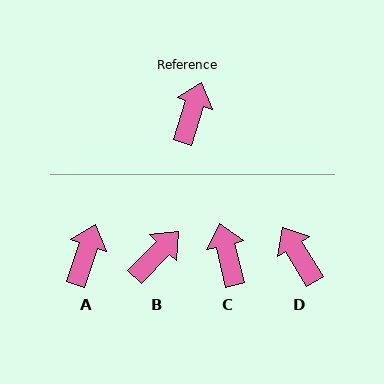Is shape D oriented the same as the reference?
No, it is off by about 50 degrees.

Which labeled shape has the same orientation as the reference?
A.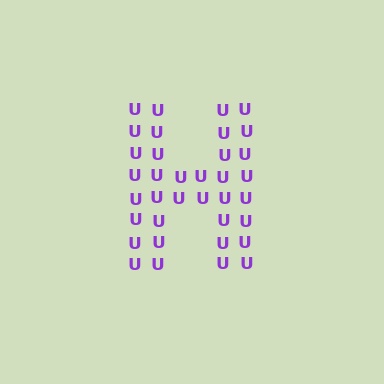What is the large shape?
The large shape is the letter H.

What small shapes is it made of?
It is made of small letter U's.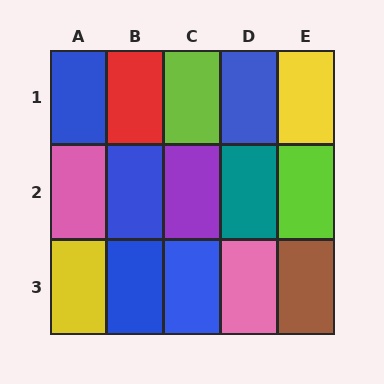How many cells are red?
1 cell is red.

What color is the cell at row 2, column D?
Teal.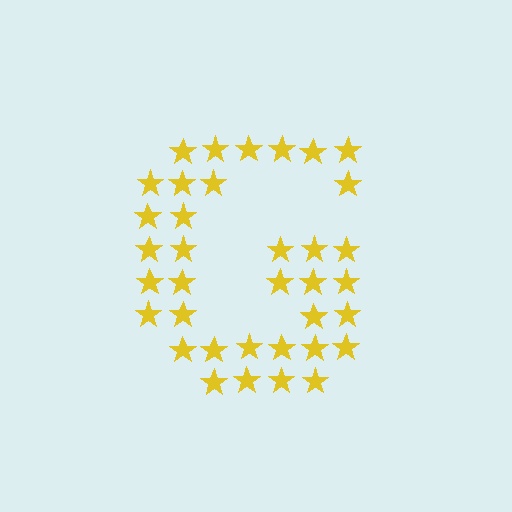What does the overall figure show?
The overall figure shows the letter G.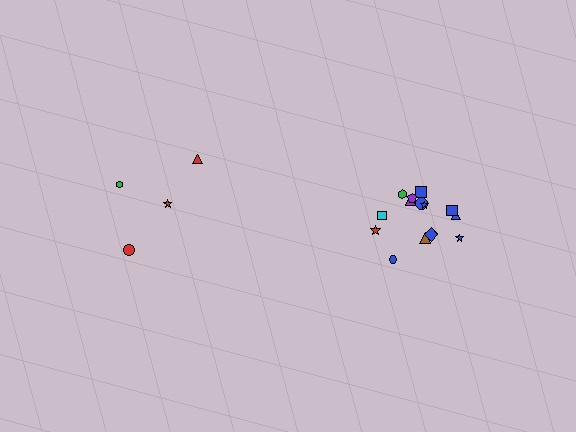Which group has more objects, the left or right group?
The right group.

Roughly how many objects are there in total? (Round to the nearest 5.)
Roughly 20 objects in total.